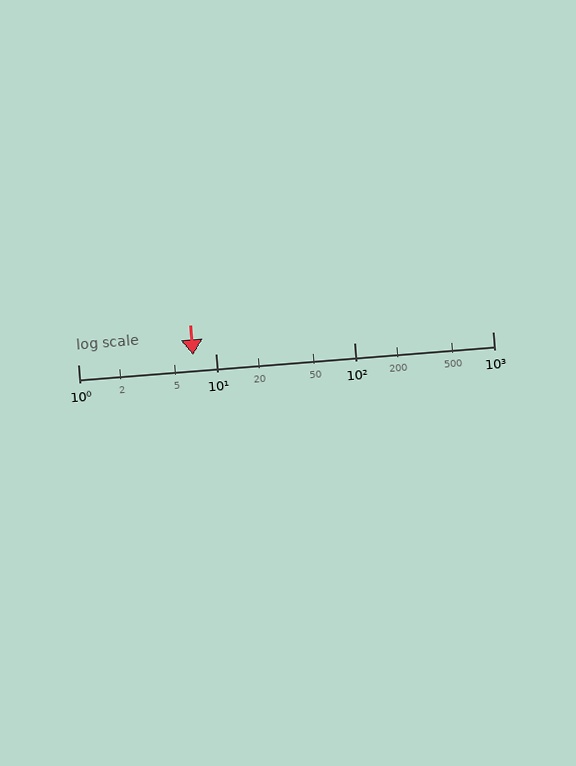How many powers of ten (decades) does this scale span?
The scale spans 3 decades, from 1 to 1000.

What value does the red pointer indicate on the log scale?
The pointer indicates approximately 6.8.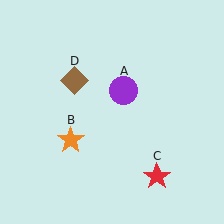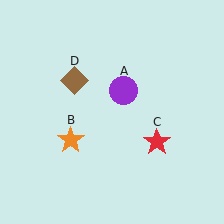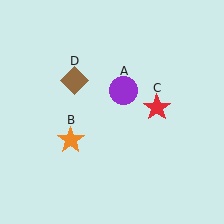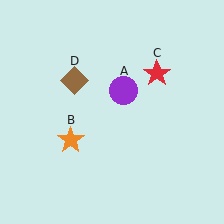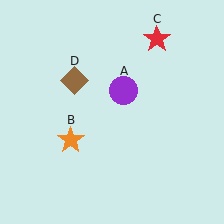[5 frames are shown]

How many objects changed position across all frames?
1 object changed position: red star (object C).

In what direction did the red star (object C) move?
The red star (object C) moved up.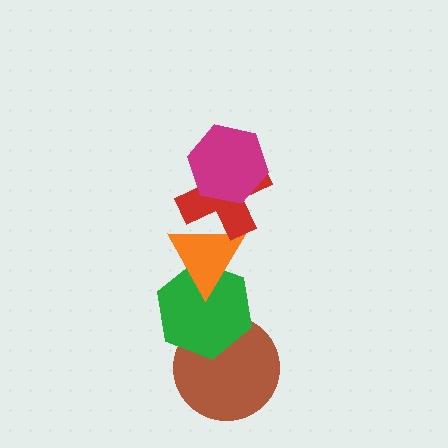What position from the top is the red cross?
The red cross is 2nd from the top.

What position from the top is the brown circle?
The brown circle is 5th from the top.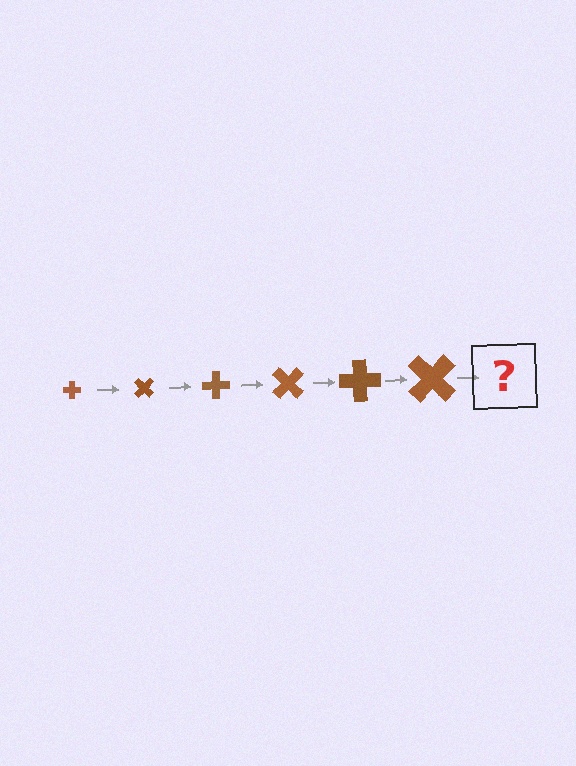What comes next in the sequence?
The next element should be a cross, larger than the previous one and rotated 270 degrees from the start.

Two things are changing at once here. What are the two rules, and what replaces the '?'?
The two rules are that the cross grows larger each step and it rotates 45 degrees each step. The '?' should be a cross, larger than the previous one and rotated 270 degrees from the start.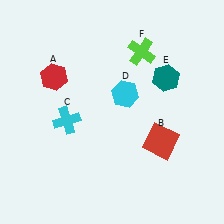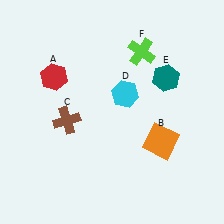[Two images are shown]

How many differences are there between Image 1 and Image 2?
There are 2 differences between the two images.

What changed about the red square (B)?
In Image 1, B is red. In Image 2, it changed to orange.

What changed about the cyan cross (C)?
In Image 1, C is cyan. In Image 2, it changed to brown.